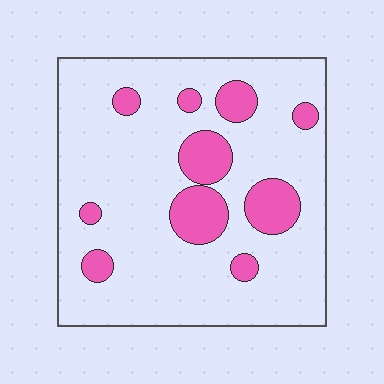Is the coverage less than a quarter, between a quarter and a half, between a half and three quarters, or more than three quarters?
Less than a quarter.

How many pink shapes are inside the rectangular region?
10.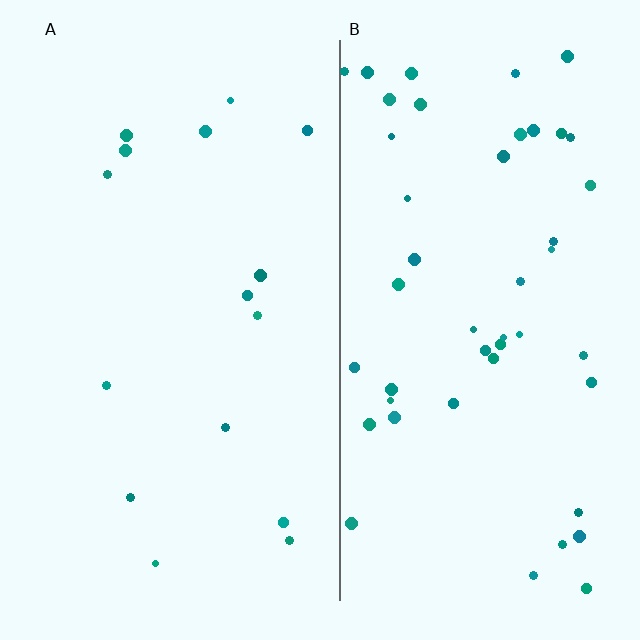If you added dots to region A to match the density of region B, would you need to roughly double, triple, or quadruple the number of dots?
Approximately triple.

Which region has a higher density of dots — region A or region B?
B (the right).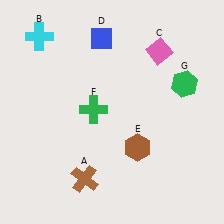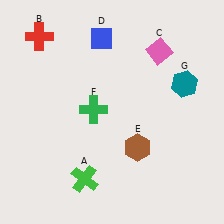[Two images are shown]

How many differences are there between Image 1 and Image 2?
There are 3 differences between the two images.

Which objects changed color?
A changed from brown to green. B changed from cyan to red. G changed from green to teal.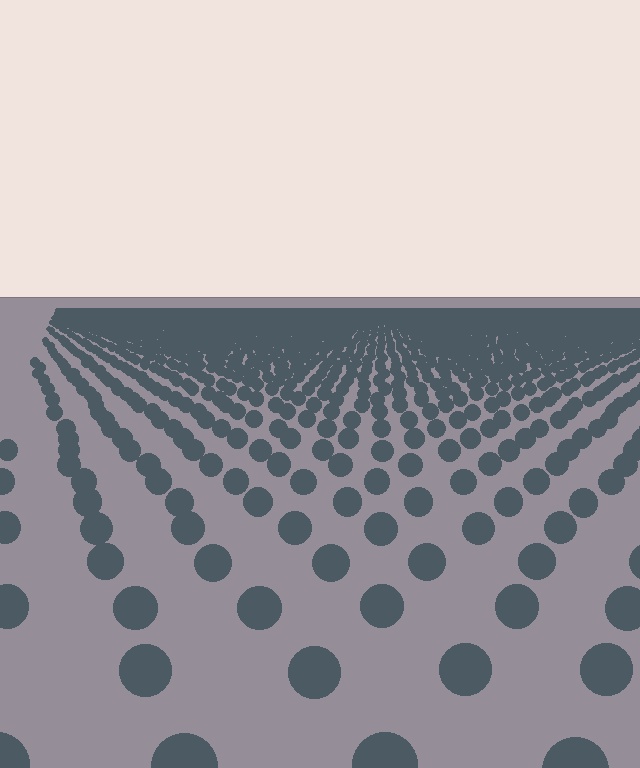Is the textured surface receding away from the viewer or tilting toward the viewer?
The surface is receding away from the viewer. Texture elements get smaller and denser toward the top.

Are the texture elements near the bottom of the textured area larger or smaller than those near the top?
Larger. Near the bottom, elements are closer to the viewer and appear at a bigger on-screen size.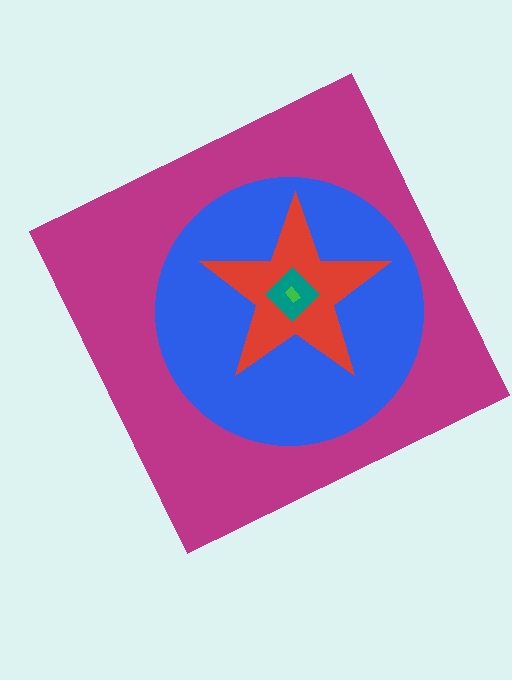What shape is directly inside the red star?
The teal diamond.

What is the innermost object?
The green rectangle.